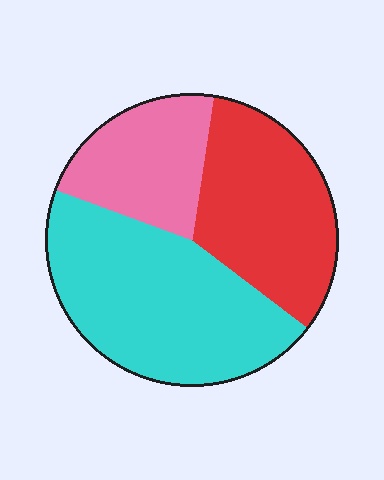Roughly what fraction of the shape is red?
Red takes up between a quarter and a half of the shape.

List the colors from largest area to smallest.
From largest to smallest: cyan, red, pink.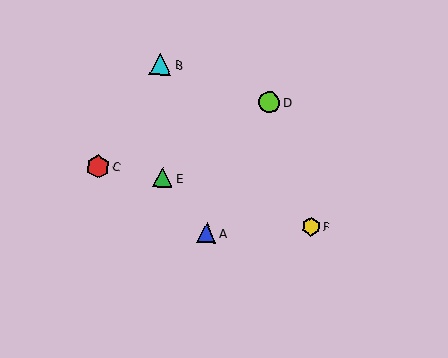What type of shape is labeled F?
Shape F is a yellow hexagon.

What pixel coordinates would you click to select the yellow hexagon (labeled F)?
Click at (311, 226) to select the yellow hexagon F.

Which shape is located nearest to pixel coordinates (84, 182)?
The red hexagon (labeled C) at (98, 167) is nearest to that location.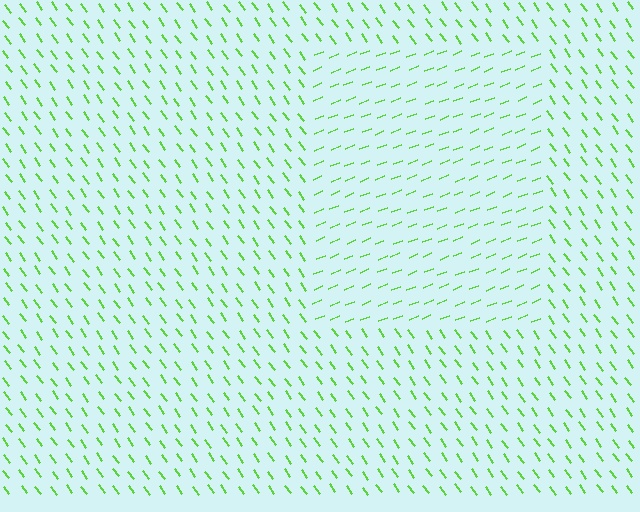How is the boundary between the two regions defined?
The boundary is defined purely by a change in line orientation (approximately 76 degrees difference). All lines are the same color and thickness.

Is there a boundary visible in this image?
Yes, there is a texture boundary formed by a change in line orientation.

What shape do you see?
I see a rectangle.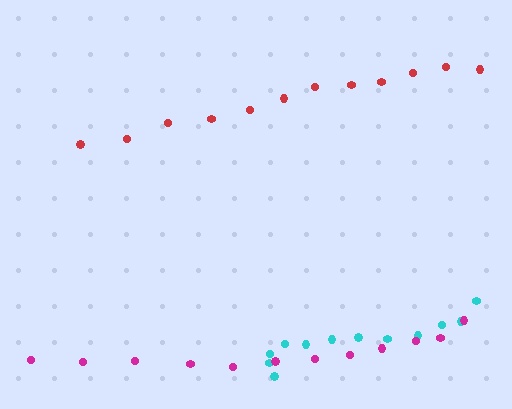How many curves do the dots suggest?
There are 3 distinct paths.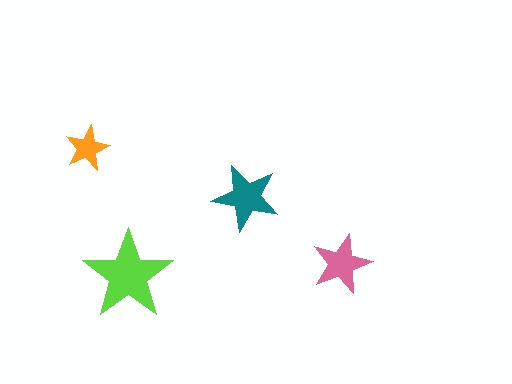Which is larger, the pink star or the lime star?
The lime one.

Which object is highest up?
The orange star is topmost.